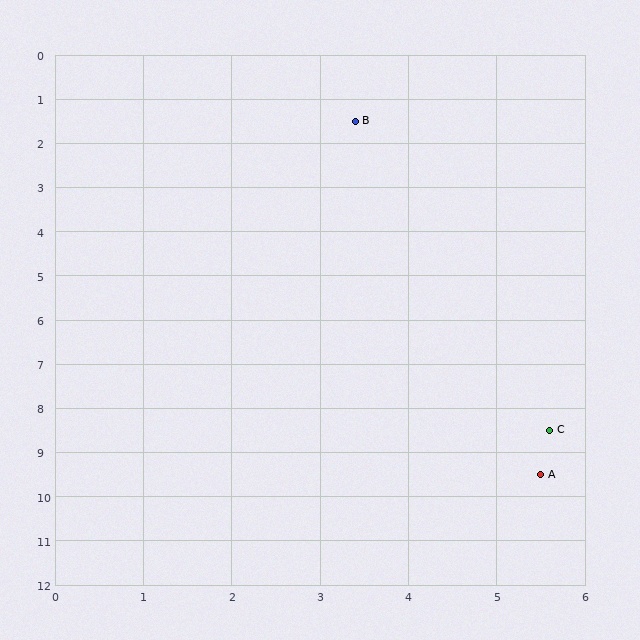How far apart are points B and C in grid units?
Points B and C are about 7.3 grid units apart.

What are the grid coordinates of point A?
Point A is at approximately (5.5, 9.5).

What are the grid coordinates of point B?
Point B is at approximately (3.4, 1.5).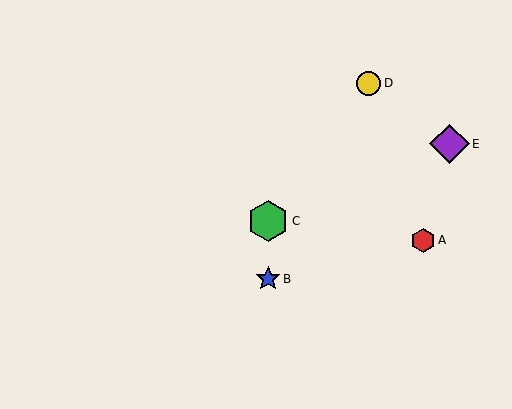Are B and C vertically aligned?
Yes, both are at x≈268.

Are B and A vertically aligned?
No, B is at x≈268 and A is at x≈423.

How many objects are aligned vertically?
2 objects (B, C) are aligned vertically.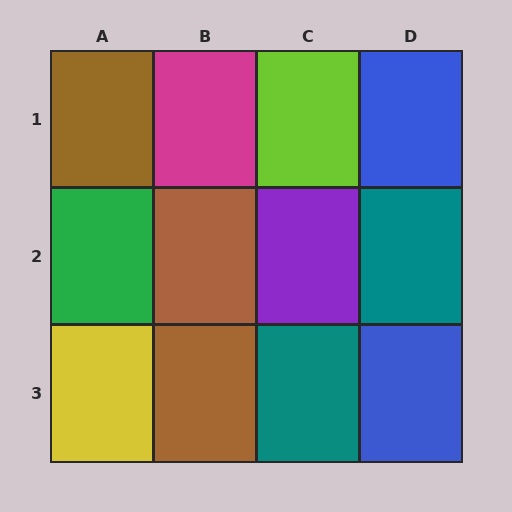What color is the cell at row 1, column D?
Blue.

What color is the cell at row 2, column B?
Brown.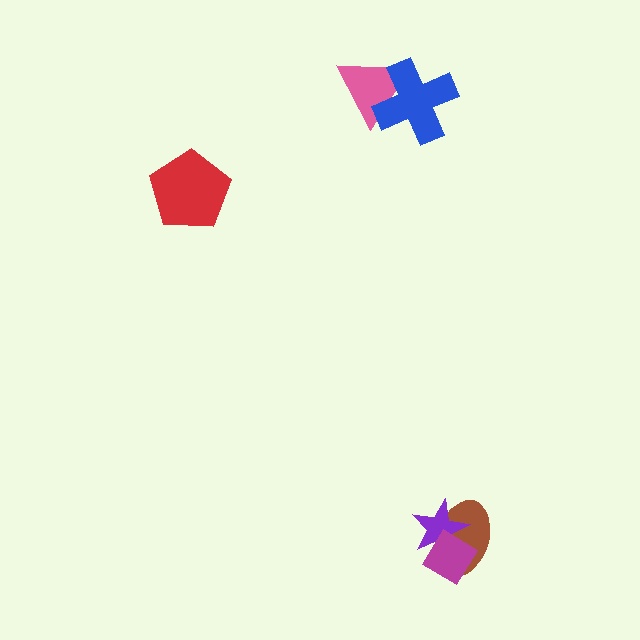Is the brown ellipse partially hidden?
Yes, it is partially covered by another shape.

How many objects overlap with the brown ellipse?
2 objects overlap with the brown ellipse.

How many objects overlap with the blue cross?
1 object overlaps with the blue cross.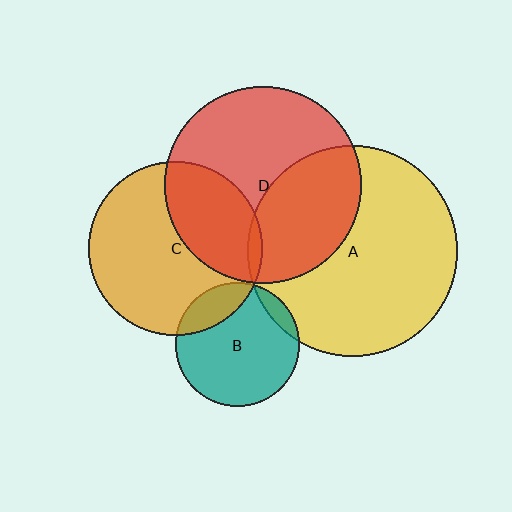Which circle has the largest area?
Circle A (yellow).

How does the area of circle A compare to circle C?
Approximately 1.5 times.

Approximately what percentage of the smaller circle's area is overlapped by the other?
Approximately 10%.